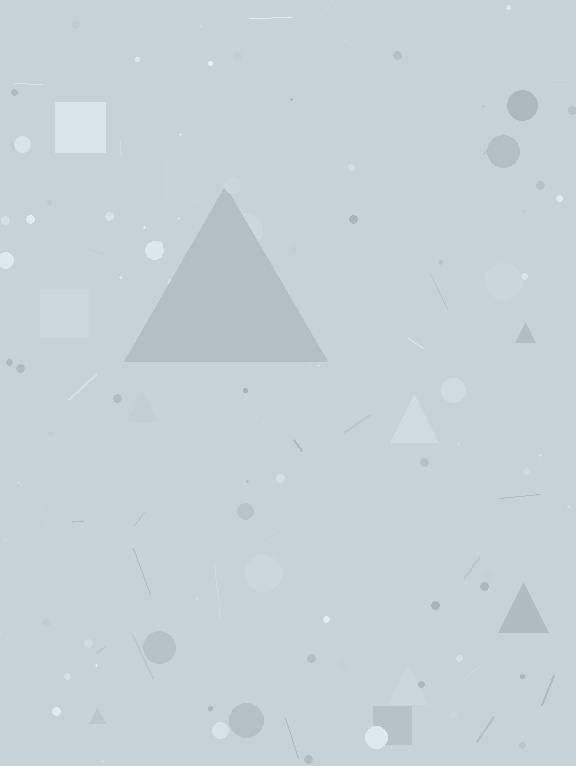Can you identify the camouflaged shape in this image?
The camouflaged shape is a triangle.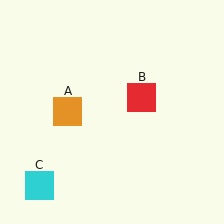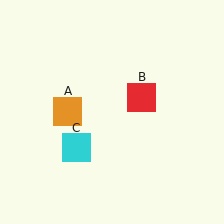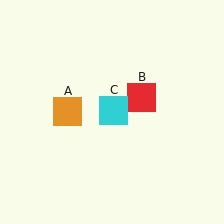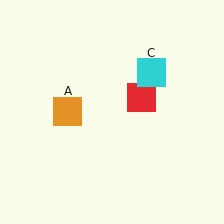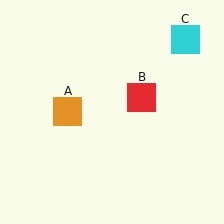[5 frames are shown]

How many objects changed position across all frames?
1 object changed position: cyan square (object C).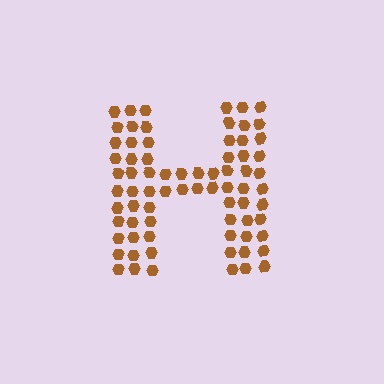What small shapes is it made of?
It is made of small hexagons.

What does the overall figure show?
The overall figure shows the letter H.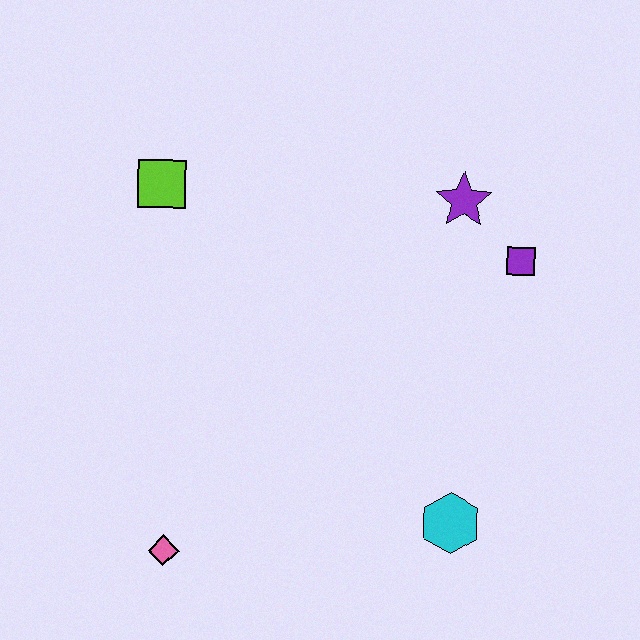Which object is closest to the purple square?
The purple star is closest to the purple square.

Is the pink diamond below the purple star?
Yes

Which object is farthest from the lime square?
The cyan hexagon is farthest from the lime square.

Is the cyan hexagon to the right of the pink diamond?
Yes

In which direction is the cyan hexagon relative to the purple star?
The cyan hexagon is below the purple star.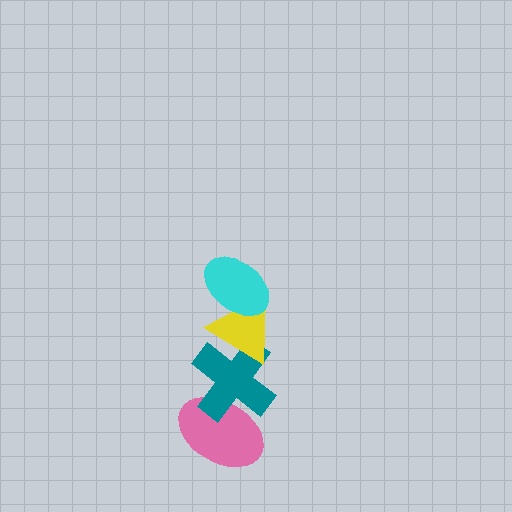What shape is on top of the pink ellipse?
The teal cross is on top of the pink ellipse.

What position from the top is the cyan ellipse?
The cyan ellipse is 1st from the top.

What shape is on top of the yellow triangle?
The cyan ellipse is on top of the yellow triangle.